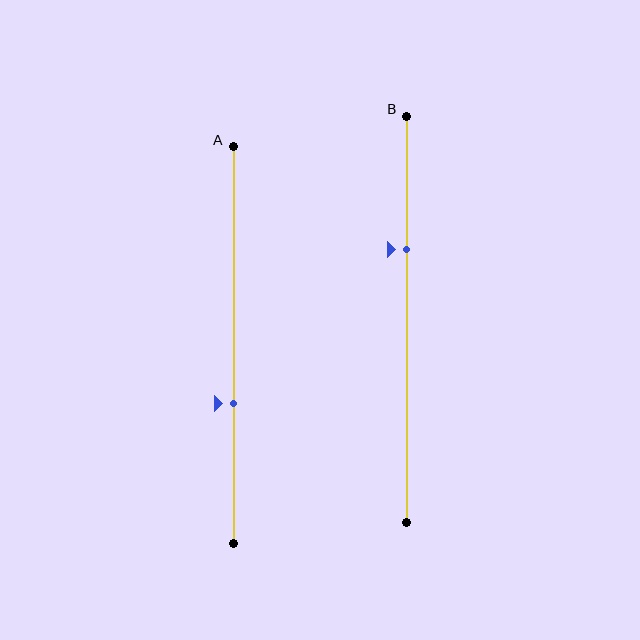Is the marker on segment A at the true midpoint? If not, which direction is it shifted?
No, the marker on segment A is shifted downward by about 15% of the segment length.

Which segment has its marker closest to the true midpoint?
Segment A has its marker closest to the true midpoint.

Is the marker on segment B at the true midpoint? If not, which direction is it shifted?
No, the marker on segment B is shifted upward by about 17% of the segment length.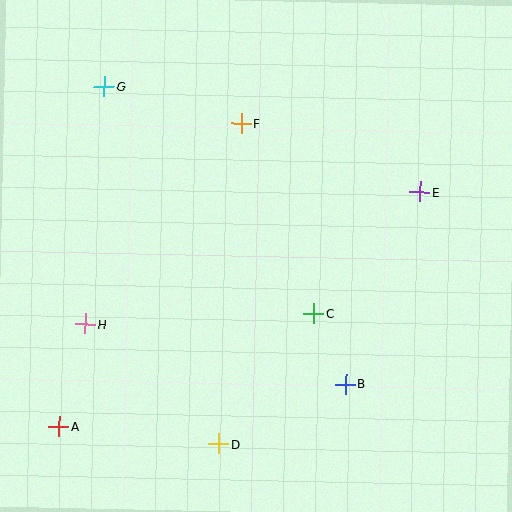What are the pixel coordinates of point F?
Point F is at (241, 123).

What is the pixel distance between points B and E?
The distance between B and E is 206 pixels.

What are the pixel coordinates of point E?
Point E is at (420, 192).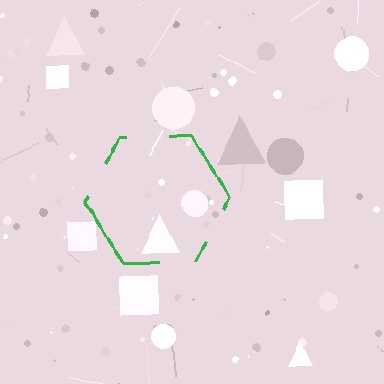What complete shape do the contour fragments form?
The contour fragments form a hexagon.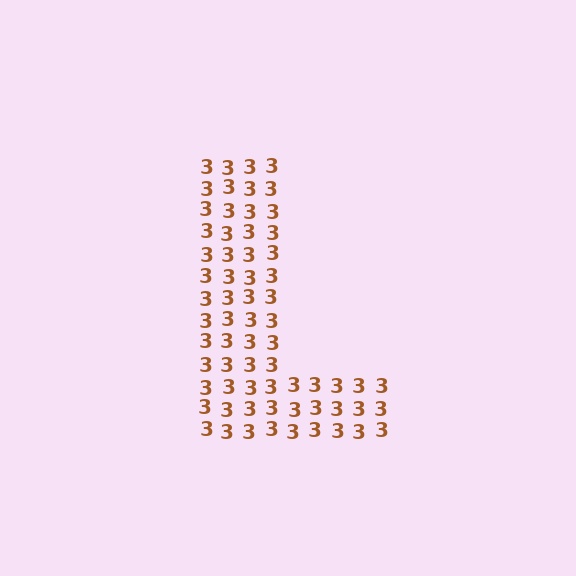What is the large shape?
The large shape is the letter L.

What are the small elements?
The small elements are digit 3's.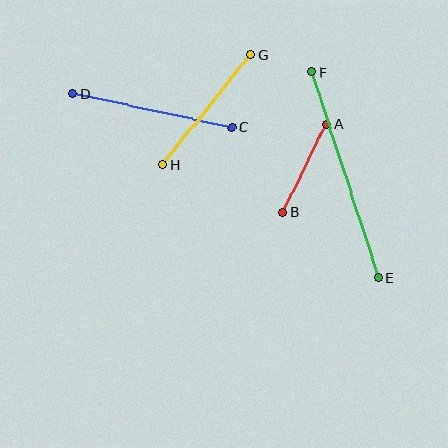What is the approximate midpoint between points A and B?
The midpoint is at approximately (305, 168) pixels.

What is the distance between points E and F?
The distance is approximately 216 pixels.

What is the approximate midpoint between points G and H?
The midpoint is at approximately (207, 110) pixels.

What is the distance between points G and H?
The distance is approximately 141 pixels.